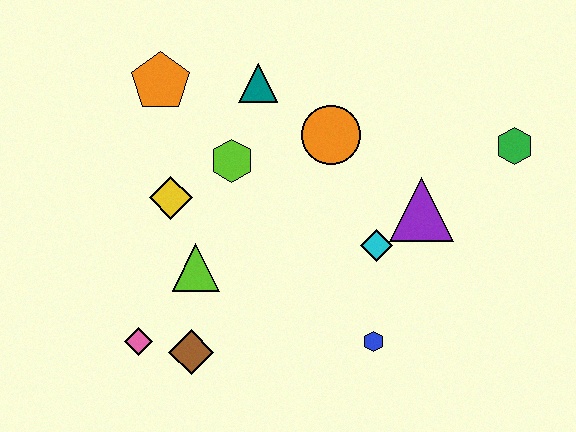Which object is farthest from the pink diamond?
The green hexagon is farthest from the pink diamond.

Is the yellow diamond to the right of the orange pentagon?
Yes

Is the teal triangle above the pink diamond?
Yes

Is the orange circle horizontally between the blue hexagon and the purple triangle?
No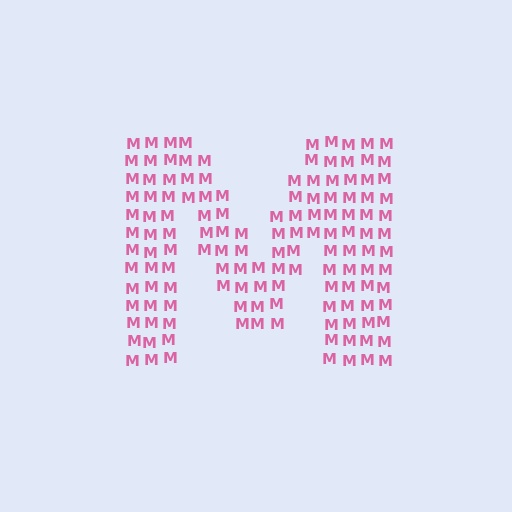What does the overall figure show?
The overall figure shows the letter M.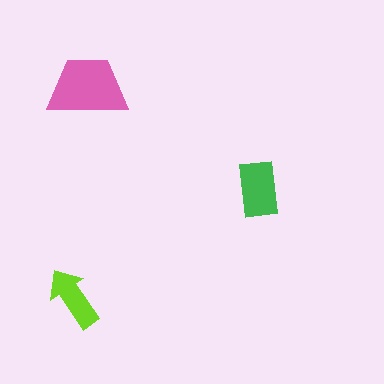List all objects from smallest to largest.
The lime arrow, the green rectangle, the pink trapezoid.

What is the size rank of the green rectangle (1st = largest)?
2nd.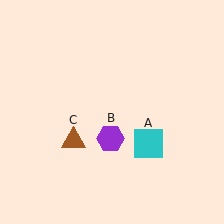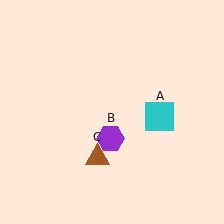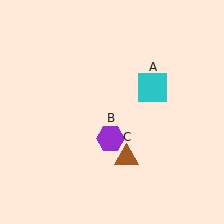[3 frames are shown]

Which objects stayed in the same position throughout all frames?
Purple hexagon (object B) remained stationary.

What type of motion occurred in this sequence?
The cyan square (object A), brown triangle (object C) rotated counterclockwise around the center of the scene.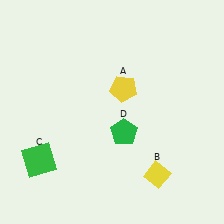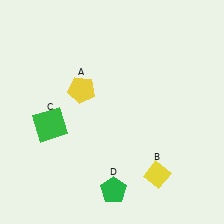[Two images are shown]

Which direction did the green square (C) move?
The green square (C) moved up.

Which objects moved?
The objects that moved are: the yellow pentagon (A), the green square (C), the green pentagon (D).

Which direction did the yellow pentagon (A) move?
The yellow pentagon (A) moved left.